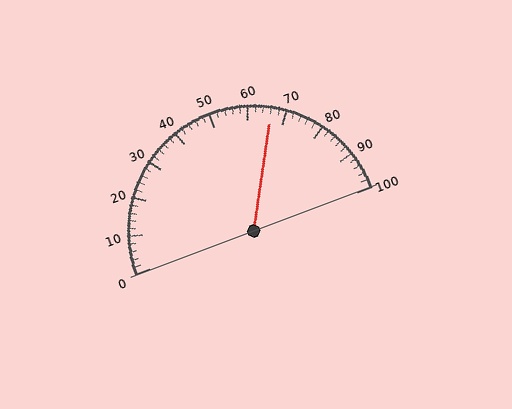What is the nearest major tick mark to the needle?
The nearest major tick mark is 70.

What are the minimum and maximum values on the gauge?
The gauge ranges from 0 to 100.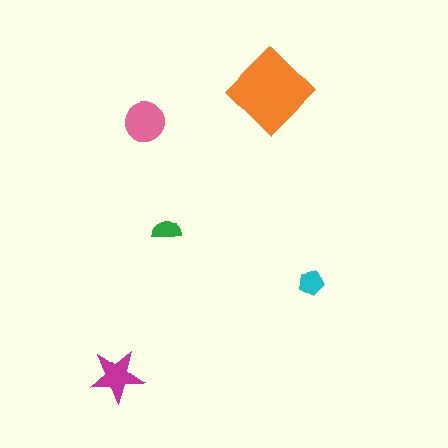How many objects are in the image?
There are 5 objects in the image.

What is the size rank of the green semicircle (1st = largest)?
5th.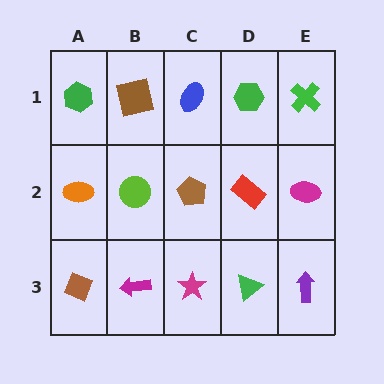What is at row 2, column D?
A red rectangle.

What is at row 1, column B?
A brown square.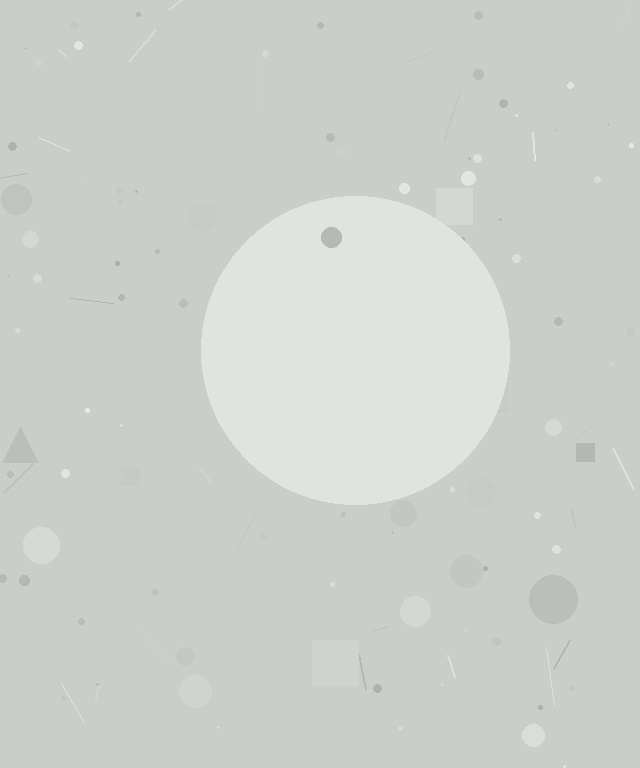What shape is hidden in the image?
A circle is hidden in the image.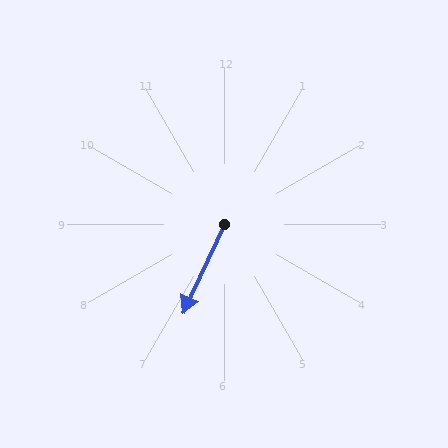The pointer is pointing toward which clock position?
Roughly 7 o'clock.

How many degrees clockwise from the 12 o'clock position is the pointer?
Approximately 205 degrees.